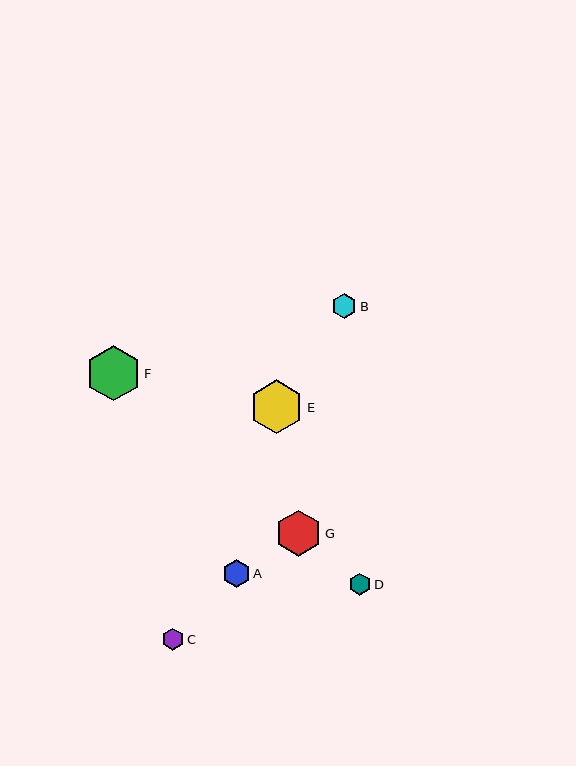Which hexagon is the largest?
Hexagon F is the largest with a size of approximately 55 pixels.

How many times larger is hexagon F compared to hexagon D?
Hexagon F is approximately 2.6 times the size of hexagon D.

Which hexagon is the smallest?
Hexagon D is the smallest with a size of approximately 22 pixels.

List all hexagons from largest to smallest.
From largest to smallest: F, E, G, A, B, C, D.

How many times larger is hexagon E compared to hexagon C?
Hexagon E is approximately 2.4 times the size of hexagon C.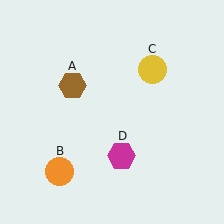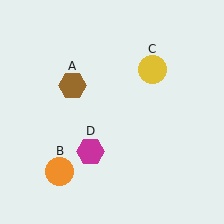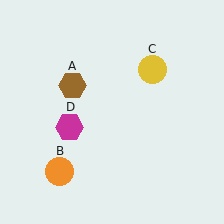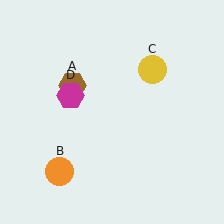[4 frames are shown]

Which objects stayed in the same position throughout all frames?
Brown hexagon (object A) and orange circle (object B) and yellow circle (object C) remained stationary.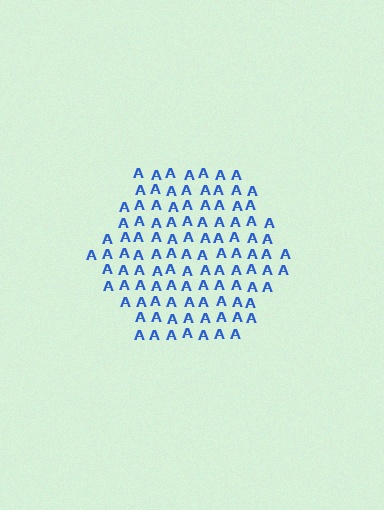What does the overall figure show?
The overall figure shows a hexagon.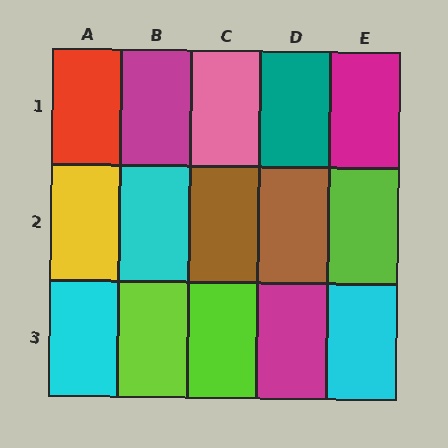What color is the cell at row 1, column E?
Magenta.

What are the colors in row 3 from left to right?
Cyan, lime, lime, magenta, cyan.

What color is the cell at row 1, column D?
Teal.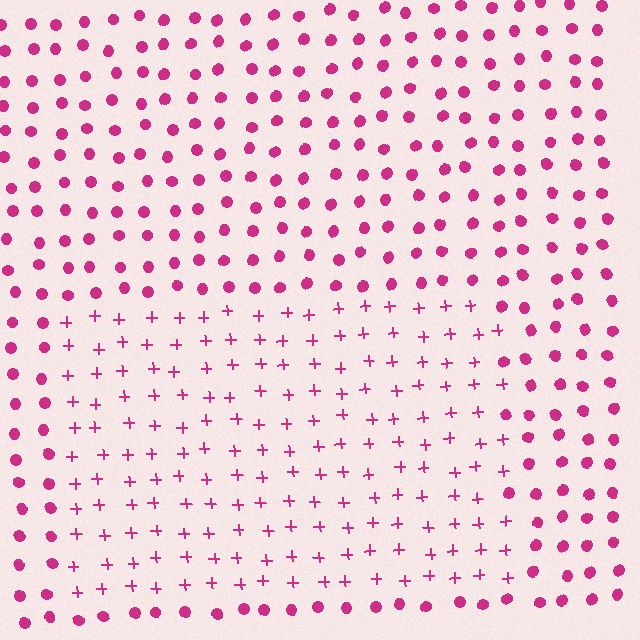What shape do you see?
I see a rectangle.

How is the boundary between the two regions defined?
The boundary is defined by a change in element shape: plus signs inside vs. circles outside. All elements share the same color and spacing.